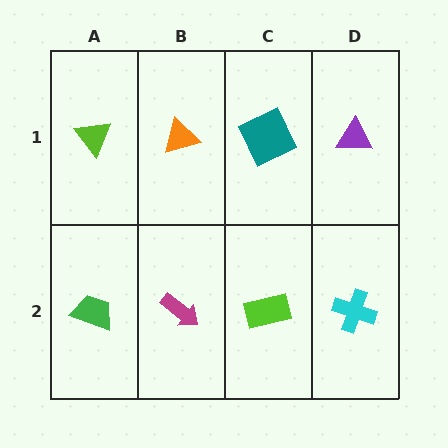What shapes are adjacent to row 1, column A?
A green trapezoid (row 2, column A), an orange triangle (row 1, column B).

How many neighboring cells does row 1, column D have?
2.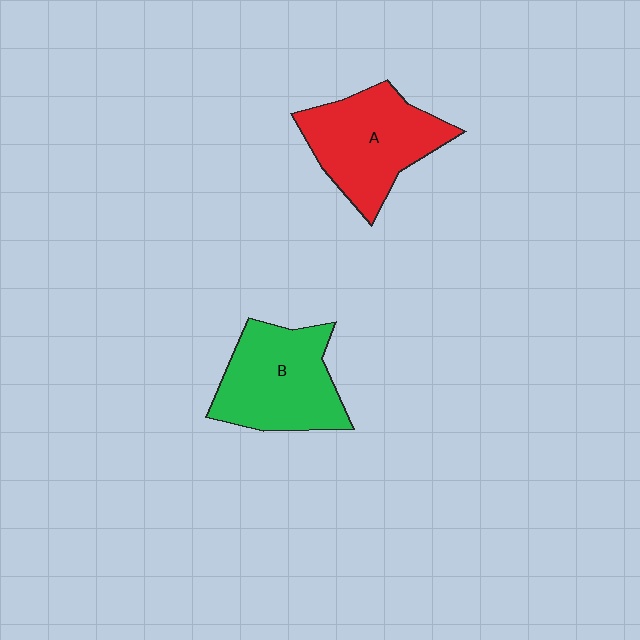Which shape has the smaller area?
Shape B (green).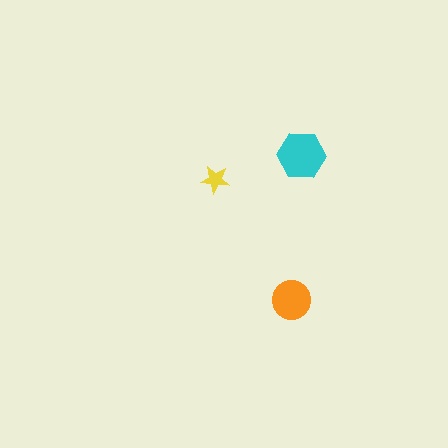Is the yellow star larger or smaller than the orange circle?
Smaller.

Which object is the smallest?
The yellow star.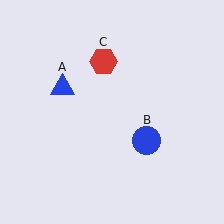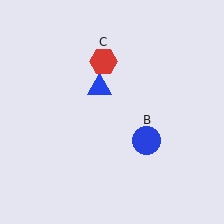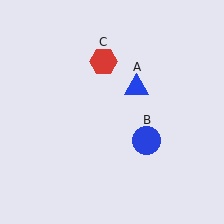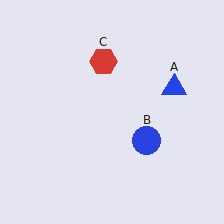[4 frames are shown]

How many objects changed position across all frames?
1 object changed position: blue triangle (object A).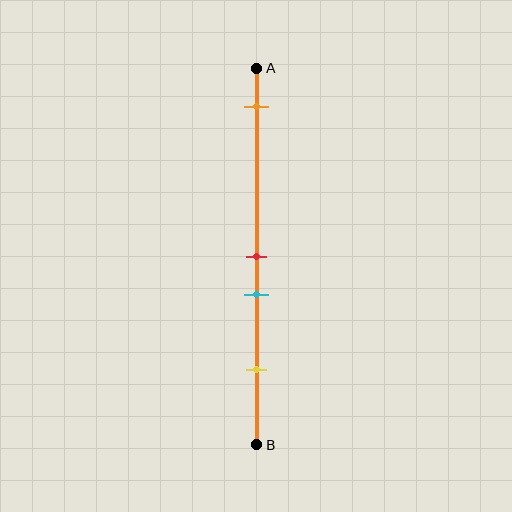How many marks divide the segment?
There are 4 marks dividing the segment.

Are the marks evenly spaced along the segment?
No, the marks are not evenly spaced.